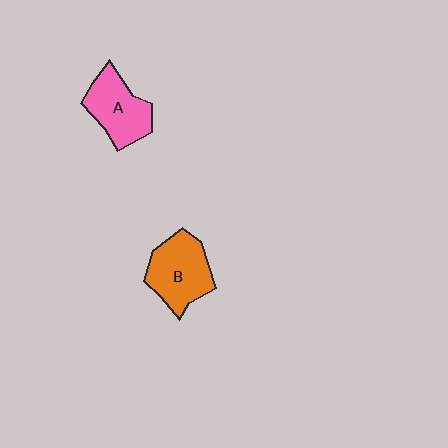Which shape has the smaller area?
Shape A (pink).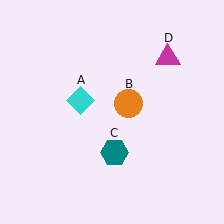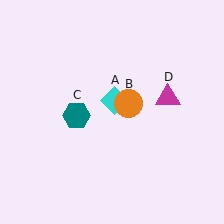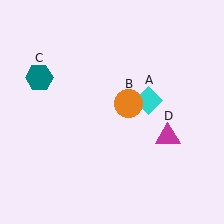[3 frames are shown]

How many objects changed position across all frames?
3 objects changed position: cyan diamond (object A), teal hexagon (object C), magenta triangle (object D).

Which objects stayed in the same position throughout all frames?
Orange circle (object B) remained stationary.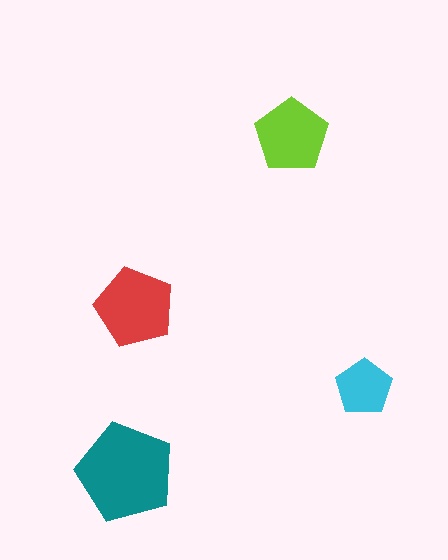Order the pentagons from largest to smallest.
the teal one, the red one, the lime one, the cyan one.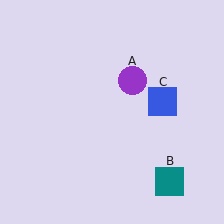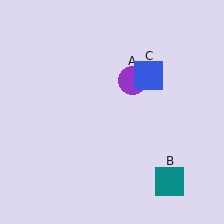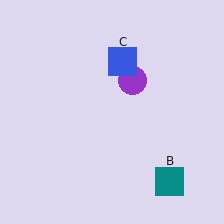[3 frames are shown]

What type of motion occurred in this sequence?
The blue square (object C) rotated counterclockwise around the center of the scene.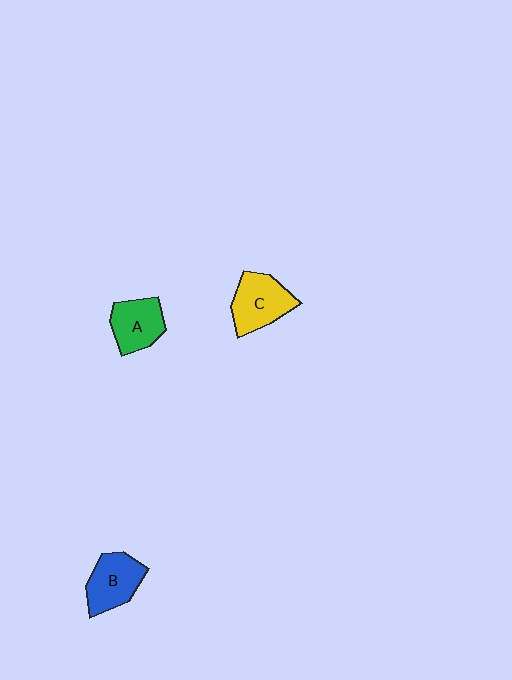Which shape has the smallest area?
Shape A (green).